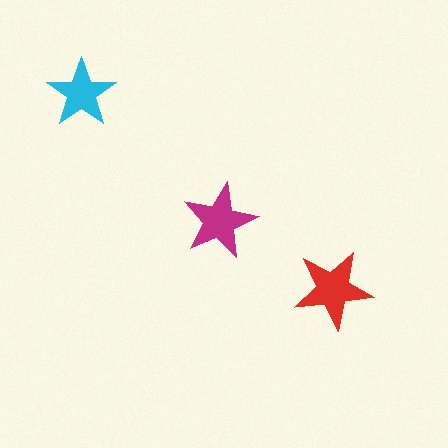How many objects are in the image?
There are 3 objects in the image.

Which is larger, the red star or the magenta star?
The red one.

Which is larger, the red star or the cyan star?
The red one.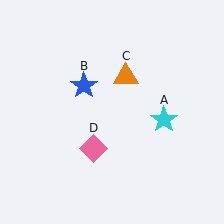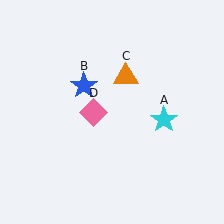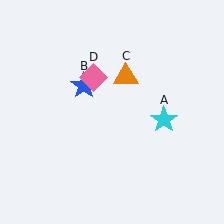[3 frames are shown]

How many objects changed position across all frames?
1 object changed position: pink diamond (object D).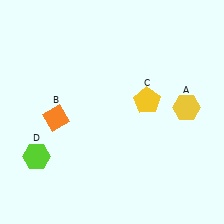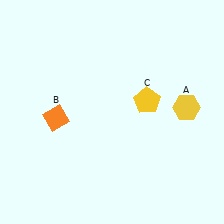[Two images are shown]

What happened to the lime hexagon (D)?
The lime hexagon (D) was removed in Image 2. It was in the bottom-left area of Image 1.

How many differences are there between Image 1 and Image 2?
There is 1 difference between the two images.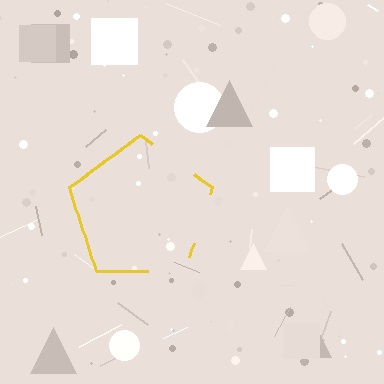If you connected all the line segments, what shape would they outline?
They would outline a pentagon.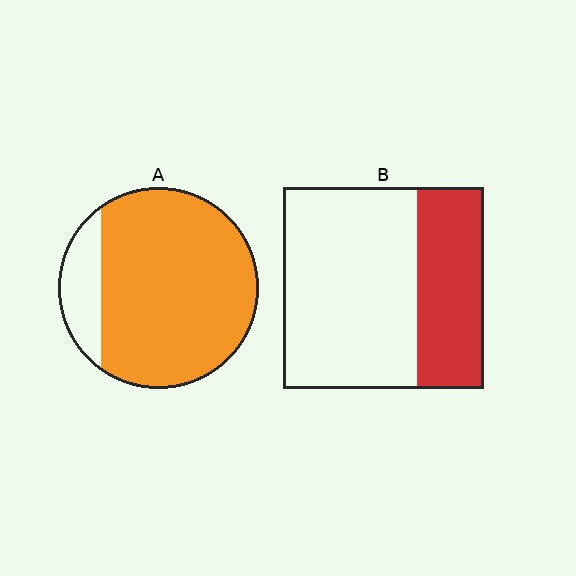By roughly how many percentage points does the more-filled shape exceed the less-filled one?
By roughly 50 percentage points (A over B).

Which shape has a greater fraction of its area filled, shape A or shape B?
Shape A.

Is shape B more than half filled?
No.